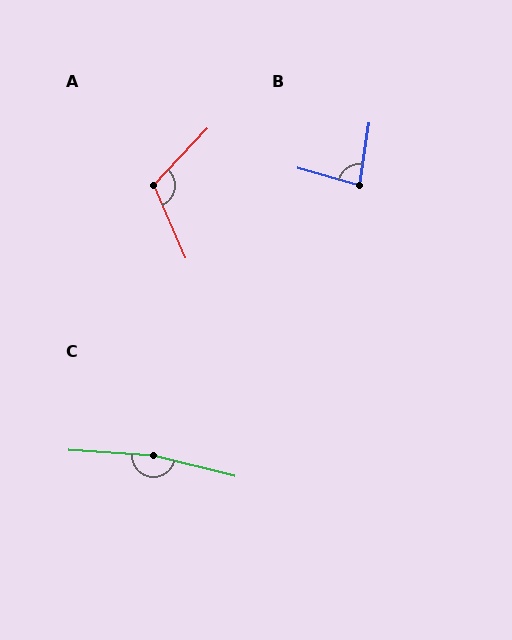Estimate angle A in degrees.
Approximately 113 degrees.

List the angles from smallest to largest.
B (83°), A (113°), C (170°).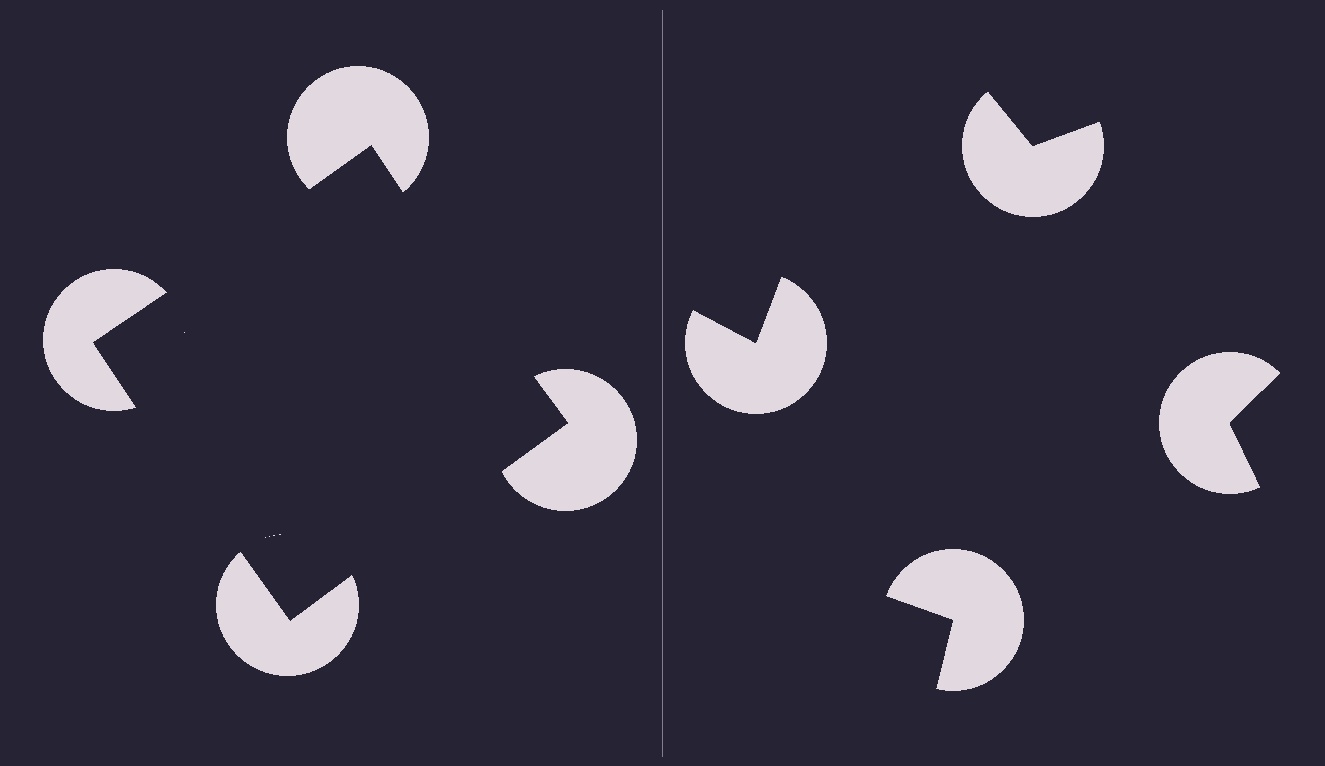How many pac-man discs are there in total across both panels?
8 — 4 on each side.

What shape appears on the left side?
An illusory square.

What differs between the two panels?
The pac-man discs are positioned identically on both sides; only the wedge orientations differ. On the left they align to a square; on the right they are misaligned.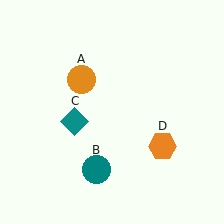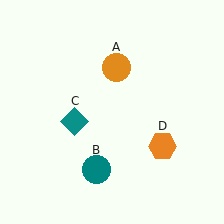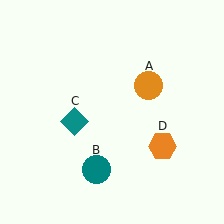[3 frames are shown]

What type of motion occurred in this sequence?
The orange circle (object A) rotated clockwise around the center of the scene.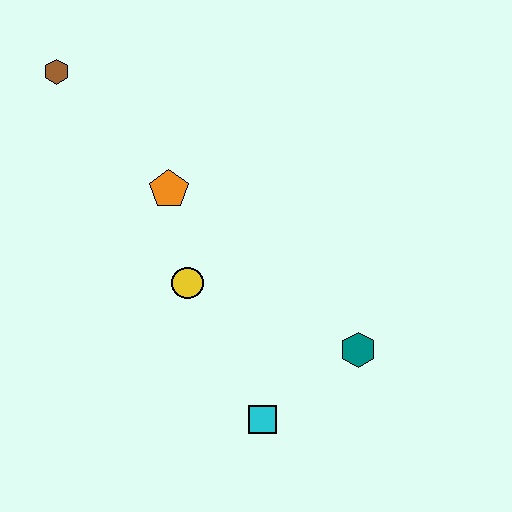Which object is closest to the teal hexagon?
The cyan square is closest to the teal hexagon.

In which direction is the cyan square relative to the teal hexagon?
The cyan square is to the left of the teal hexagon.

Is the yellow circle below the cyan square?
No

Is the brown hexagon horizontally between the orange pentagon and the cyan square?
No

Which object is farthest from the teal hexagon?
The brown hexagon is farthest from the teal hexagon.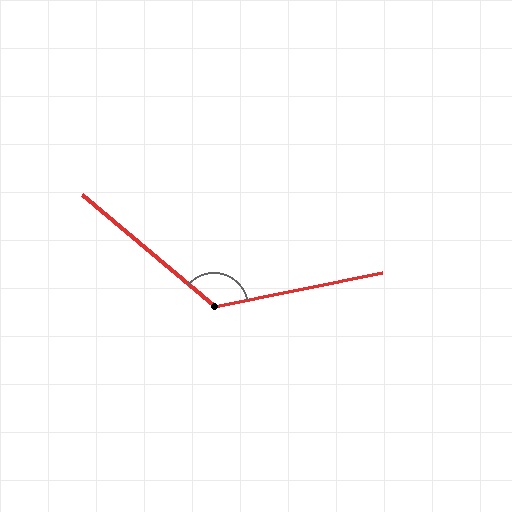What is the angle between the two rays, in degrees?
Approximately 128 degrees.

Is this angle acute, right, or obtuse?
It is obtuse.